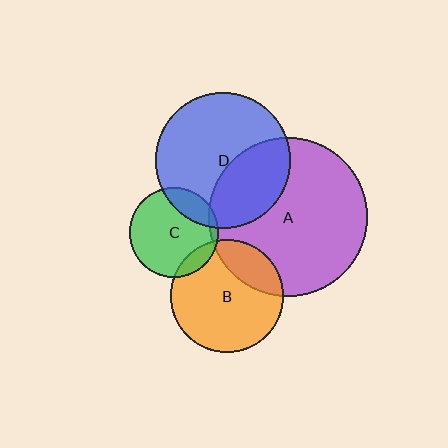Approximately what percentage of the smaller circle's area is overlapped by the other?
Approximately 20%.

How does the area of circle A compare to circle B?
Approximately 2.0 times.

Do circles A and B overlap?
Yes.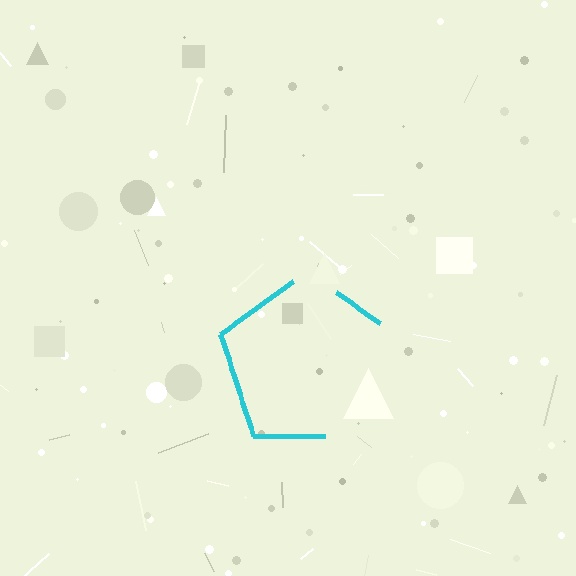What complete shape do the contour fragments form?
The contour fragments form a pentagon.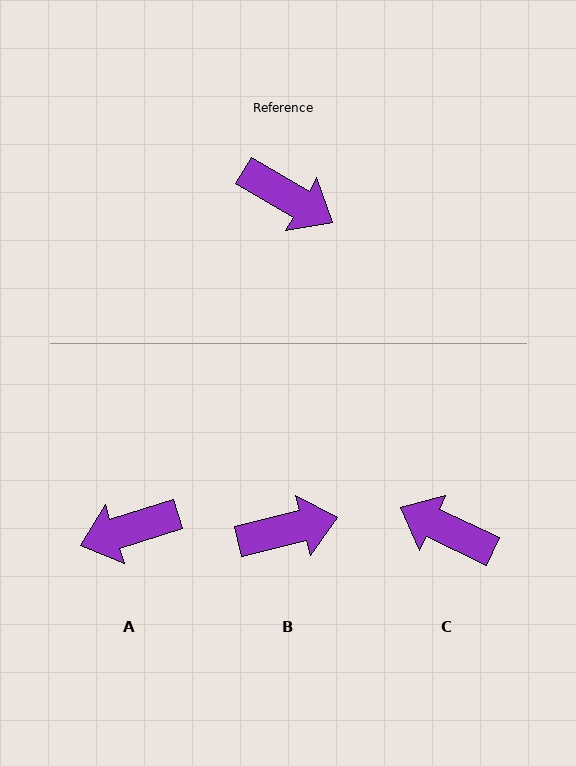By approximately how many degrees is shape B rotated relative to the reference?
Approximately 44 degrees counter-clockwise.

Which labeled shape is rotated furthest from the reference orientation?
C, about 175 degrees away.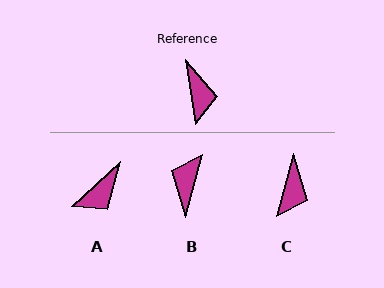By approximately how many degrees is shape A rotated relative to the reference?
Approximately 56 degrees clockwise.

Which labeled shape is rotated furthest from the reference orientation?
B, about 156 degrees away.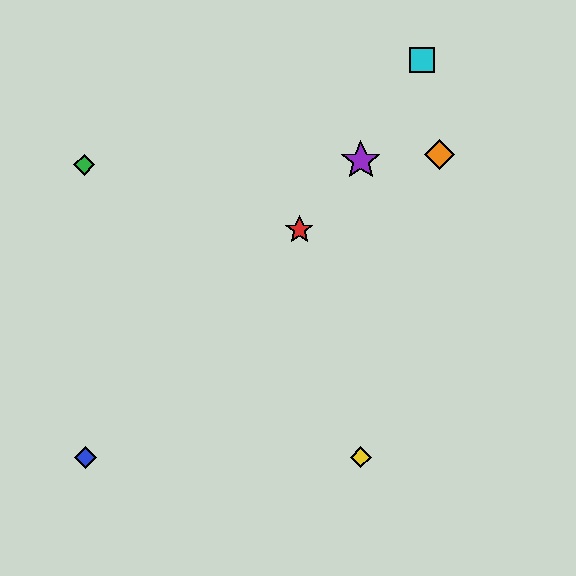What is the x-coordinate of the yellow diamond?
The yellow diamond is at x≈361.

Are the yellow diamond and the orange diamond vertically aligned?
No, the yellow diamond is at x≈361 and the orange diamond is at x≈439.